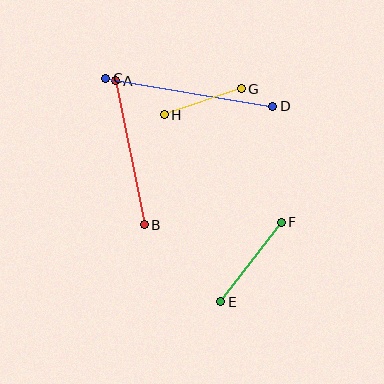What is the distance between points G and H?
The distance is approximately 81 pixels.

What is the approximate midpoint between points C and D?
The midpoint is at approximately (189, 92) pixels.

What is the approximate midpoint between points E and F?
The midpoint is at approximately (251, 262) pixels.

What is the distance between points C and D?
The distance is approximately 169 pixels.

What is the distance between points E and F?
The distance is approximately 100 pixels.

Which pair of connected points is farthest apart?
Points C and D are farthest apart.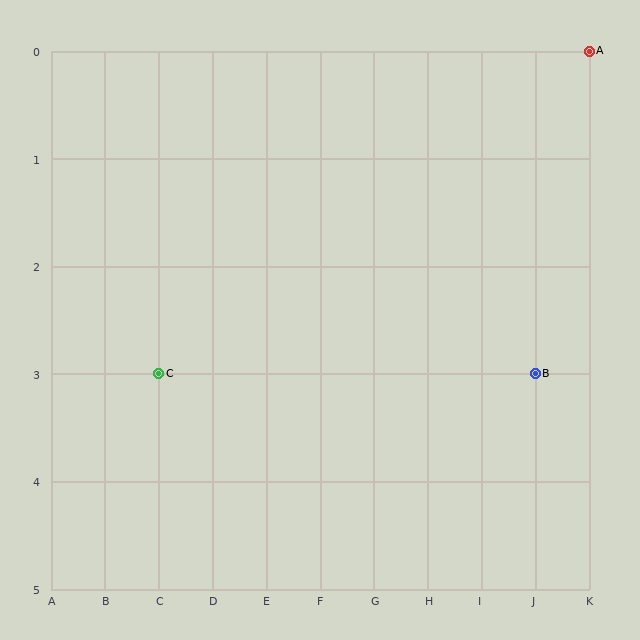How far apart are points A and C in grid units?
Points A and C are 8 columns and 3 rows apart (about 8.5 grid units diagonally).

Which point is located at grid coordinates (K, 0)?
Point A is at (K, 0).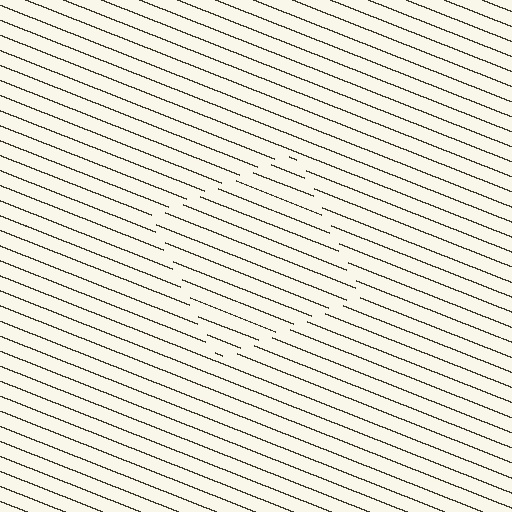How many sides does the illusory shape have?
4 sides — the line-ends trace a square.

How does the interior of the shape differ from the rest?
The interior of the shape contains the same grating, shifted by half a period — the contour is defined by the phase discontinuity where line-ends from the inner and outer gratings abut.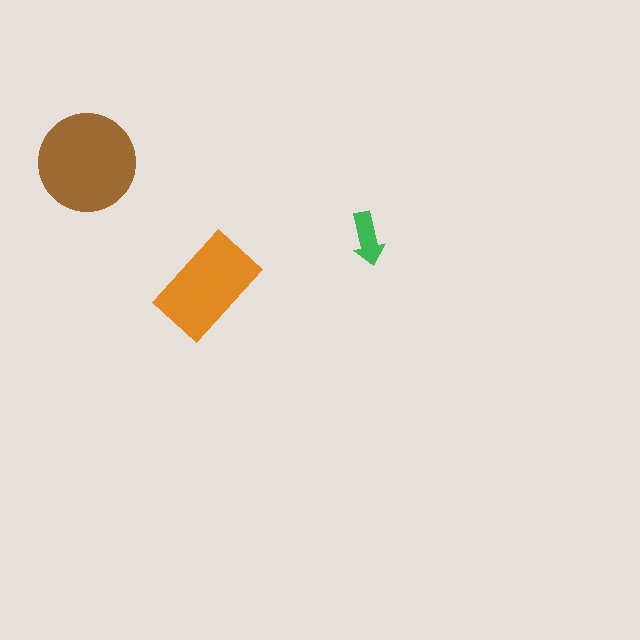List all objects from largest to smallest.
The brown circle, the orange rectangle, the green arrow.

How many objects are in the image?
There are 3 objects in the image.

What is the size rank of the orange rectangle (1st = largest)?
2nd.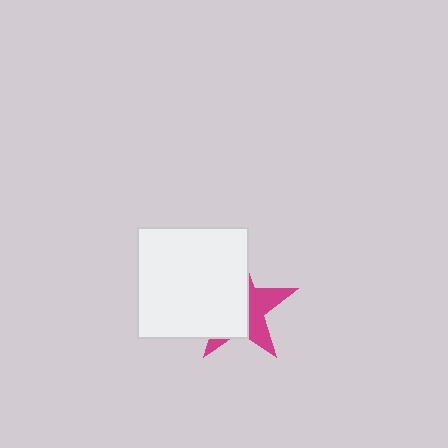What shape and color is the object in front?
The object in front is a white square.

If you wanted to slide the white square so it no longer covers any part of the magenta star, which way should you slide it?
Slide it left — that is the most direct way to separate the two shapes.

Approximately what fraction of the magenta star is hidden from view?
Roughly 62% of the magenta star is hidden behind the white square.